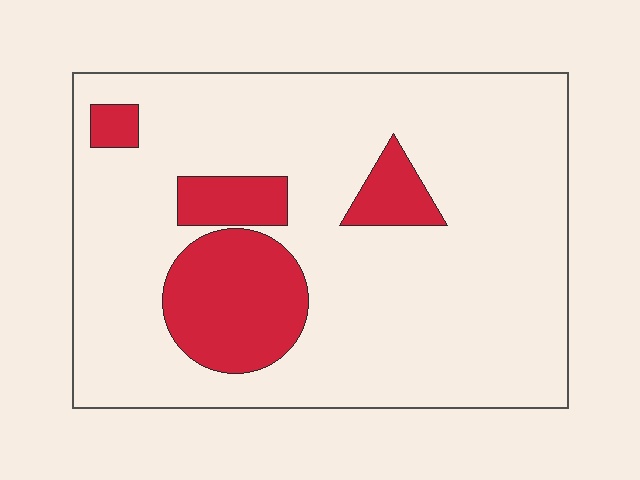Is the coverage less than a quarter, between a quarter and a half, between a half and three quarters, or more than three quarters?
Less than a quarter.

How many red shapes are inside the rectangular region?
4.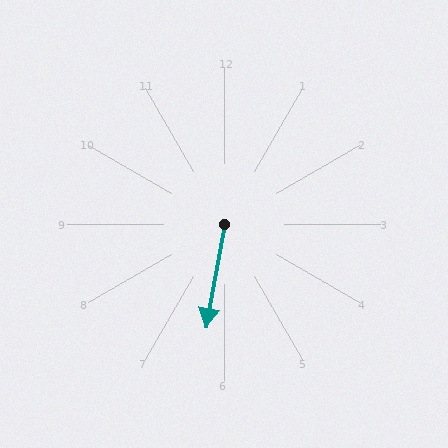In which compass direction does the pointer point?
South.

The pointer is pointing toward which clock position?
Roughly 6 o'clock.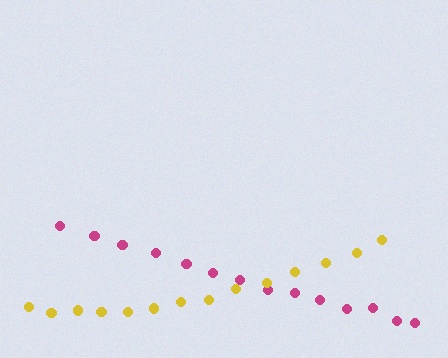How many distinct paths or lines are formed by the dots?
There are 2 distinct paths.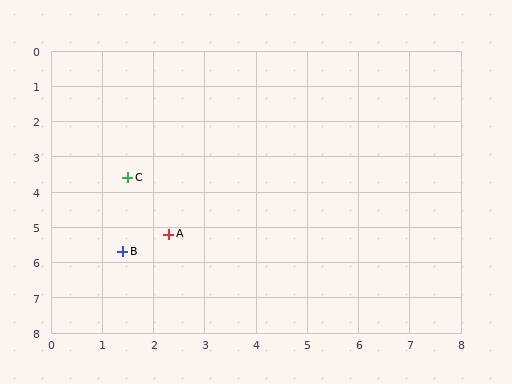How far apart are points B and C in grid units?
Points B and C are about 2.1 grid units apart.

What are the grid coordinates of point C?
Point C is at approximately (1.5, 3.6).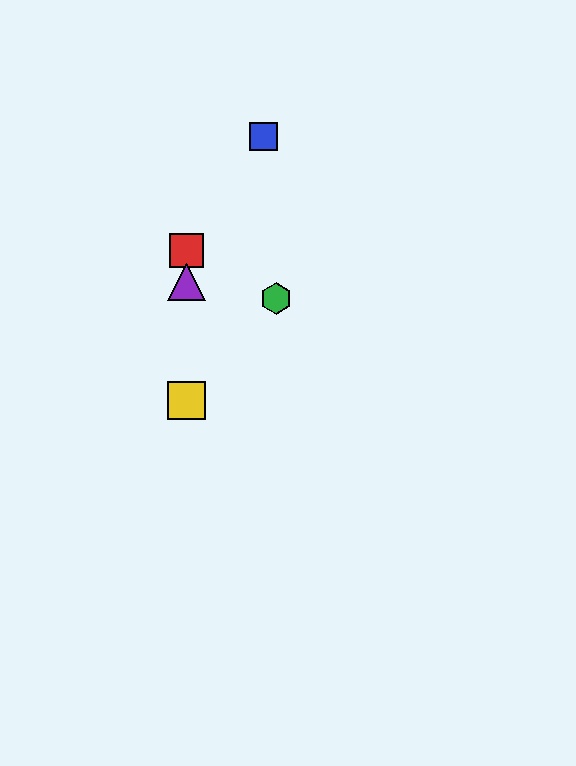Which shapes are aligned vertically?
The red square, the yellow square, the purple triangle are aligned vertically.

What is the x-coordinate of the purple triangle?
The purple triangle is at x≈186.